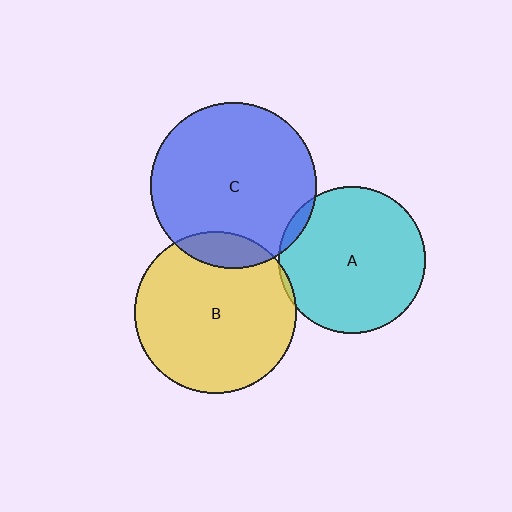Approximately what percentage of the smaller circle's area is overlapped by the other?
Approximately 5%.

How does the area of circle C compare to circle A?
Approximately 1.3 times.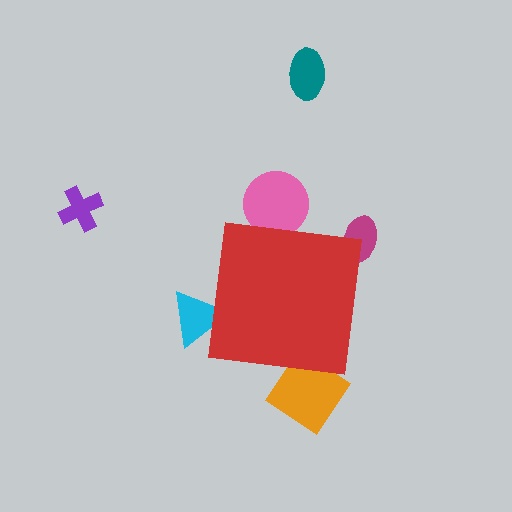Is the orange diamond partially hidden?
Yes, the orange diamond is partially hidden behind the red square.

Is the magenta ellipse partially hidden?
Yes, the magenta ellipse is partially hidden behind the red square.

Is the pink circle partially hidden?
Yes, the pink circle is partially hidden behind the red square.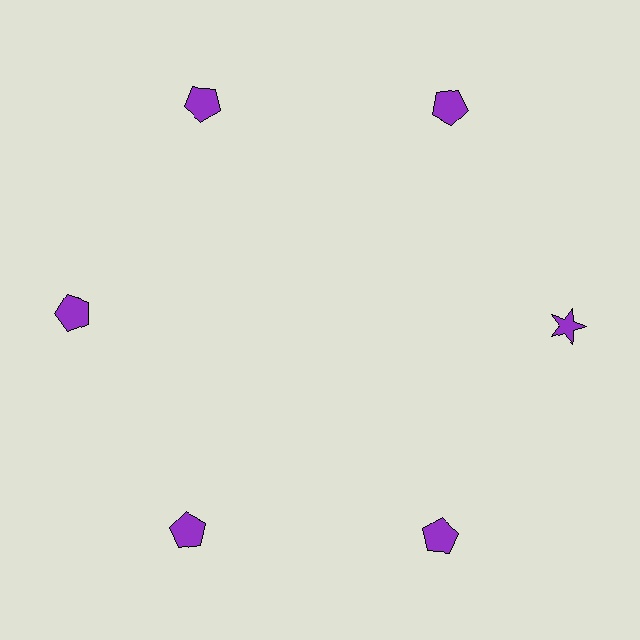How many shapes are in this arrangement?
There are 6 shapes arranged in a ring pattern.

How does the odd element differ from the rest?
It has a different shape: star instead of pentagon.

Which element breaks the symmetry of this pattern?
The purple star at roughly the 3 o'clock position breaks the symmetry. All other shapes are purple pentagons.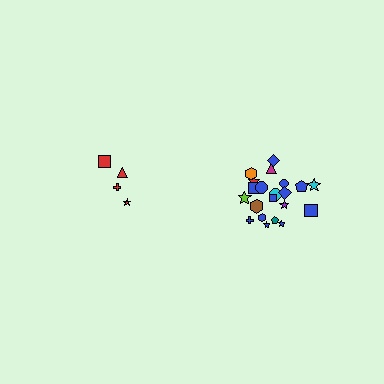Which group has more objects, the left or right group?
The right group.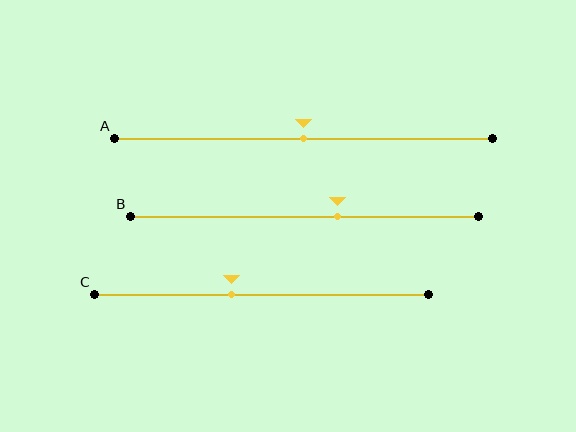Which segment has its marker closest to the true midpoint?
Segment A has its marker closest to the true midpoint.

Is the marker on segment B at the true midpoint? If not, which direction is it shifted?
No, the marker on segment B is shifted to the right by about 9% of the segment length.